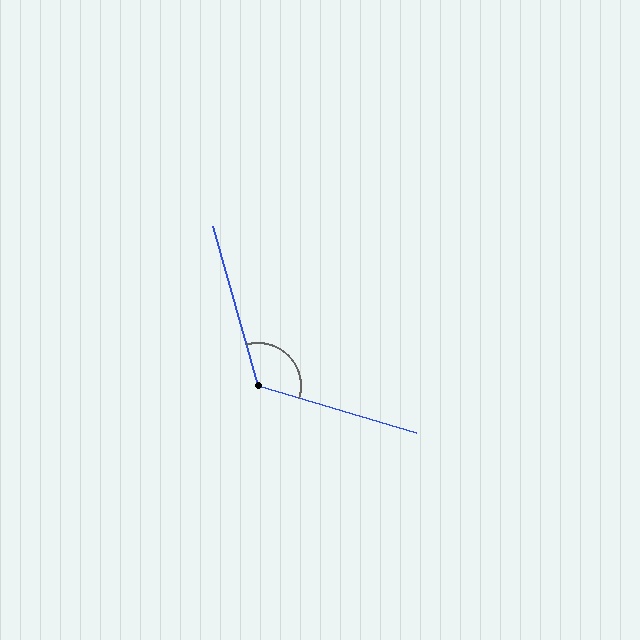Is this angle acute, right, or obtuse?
It is obtuse.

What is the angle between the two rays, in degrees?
Approximately 122 degrees.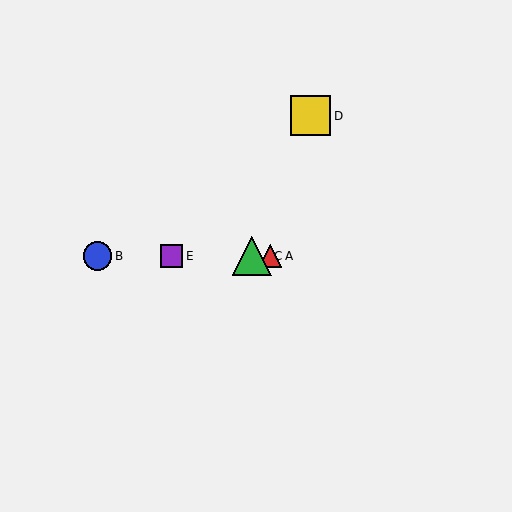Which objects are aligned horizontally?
Objects A, B, C, E are aligned horizontally.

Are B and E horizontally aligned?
Yes, both are at y≈256.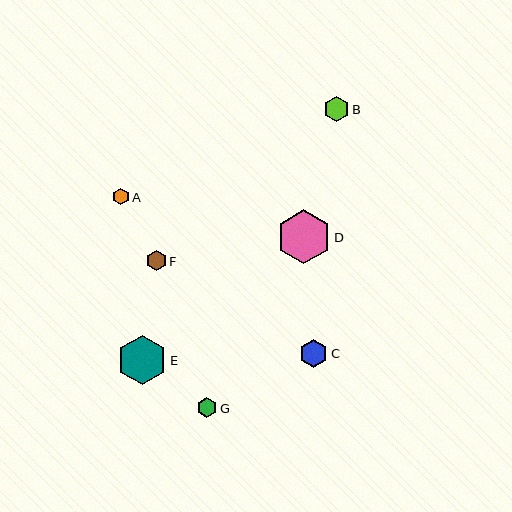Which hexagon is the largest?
Hexagon D is the largest with a size of approximately 54 pixels.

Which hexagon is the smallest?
Hexagon A is the smallest with a size of approximately 17 pixels.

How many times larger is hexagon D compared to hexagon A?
Hexagon D is approximately 3.2 times the size of hexagon A.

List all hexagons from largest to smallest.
From largest to smallest: D, E, C, B, G, F, A.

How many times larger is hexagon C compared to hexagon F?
Hexagon C is approximately 1.4 times the size of hexagon F.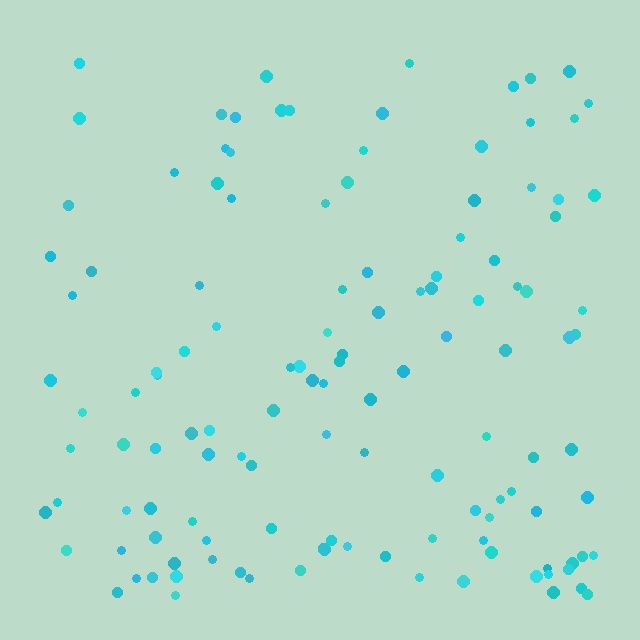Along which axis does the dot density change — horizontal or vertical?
Vertical.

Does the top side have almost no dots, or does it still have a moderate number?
Still a moderate number, just noticeably fewer than the bottom.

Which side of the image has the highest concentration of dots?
The bottom.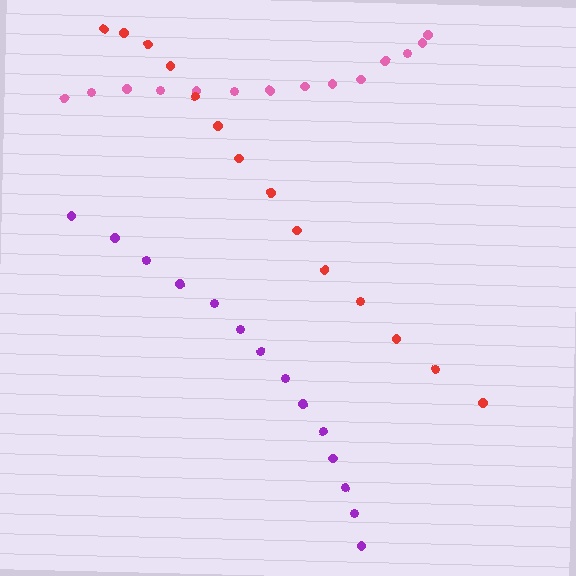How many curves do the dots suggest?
There are 3 distinct paths.